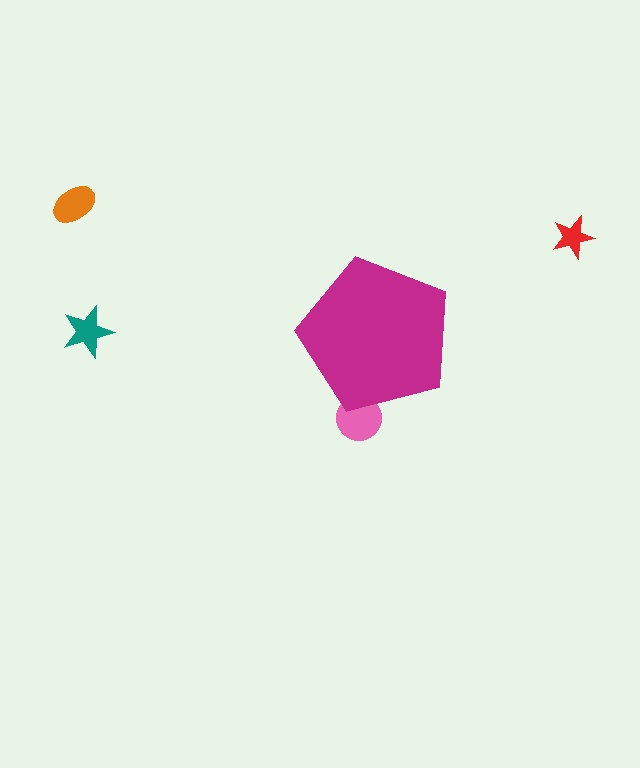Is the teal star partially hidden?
No, the teal star is fully visible.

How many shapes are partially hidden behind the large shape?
1 shape is partially hidden.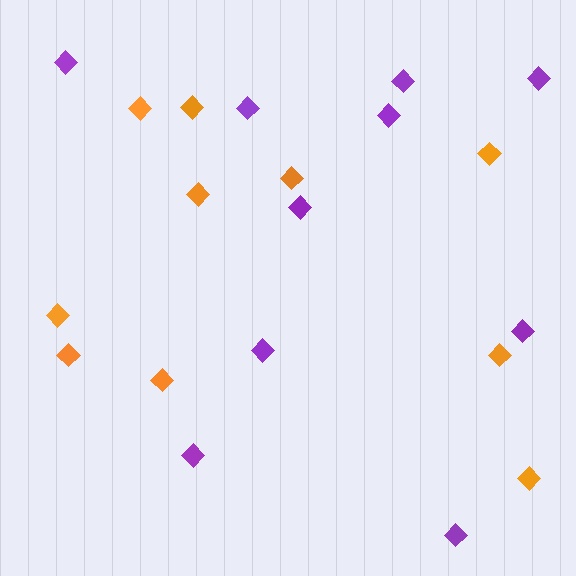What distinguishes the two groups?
There are 2 groups: one group of orange diamonds (10) and one group of purple diamonds (10).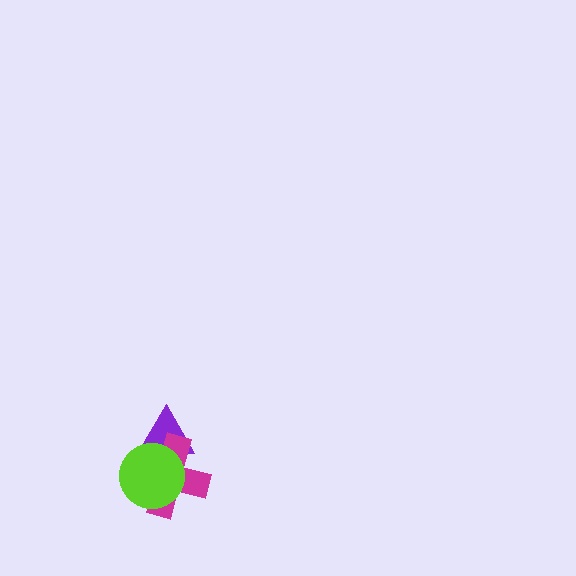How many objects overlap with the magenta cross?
2 objects overlap with the magenta cross.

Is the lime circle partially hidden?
No, no other shape covers it.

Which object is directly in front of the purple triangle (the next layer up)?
The magenta cross is directly in front of the purple triangle.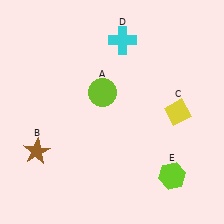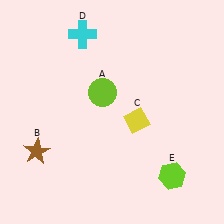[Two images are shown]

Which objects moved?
The objects that moved are: the yellow diamond (C), the cyan cross (D).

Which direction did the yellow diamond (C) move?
The yellow diamond (C) moved left.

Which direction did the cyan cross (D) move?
The cyan cross (D) moved left.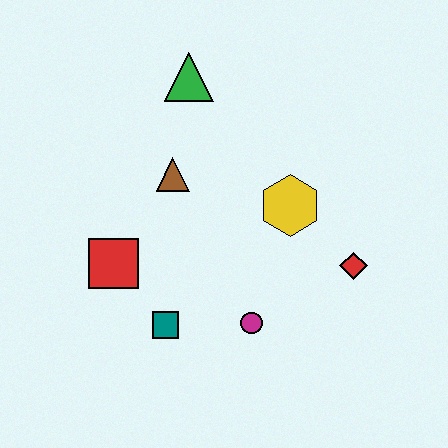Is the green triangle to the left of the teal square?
No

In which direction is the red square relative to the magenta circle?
The red square is to the left of the magenta circle.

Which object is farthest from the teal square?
The green triangle is farthest from the teal square.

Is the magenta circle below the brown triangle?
Yes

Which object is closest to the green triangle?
The brown triangle is closest to the green triangle.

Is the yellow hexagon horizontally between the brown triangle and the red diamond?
Yes